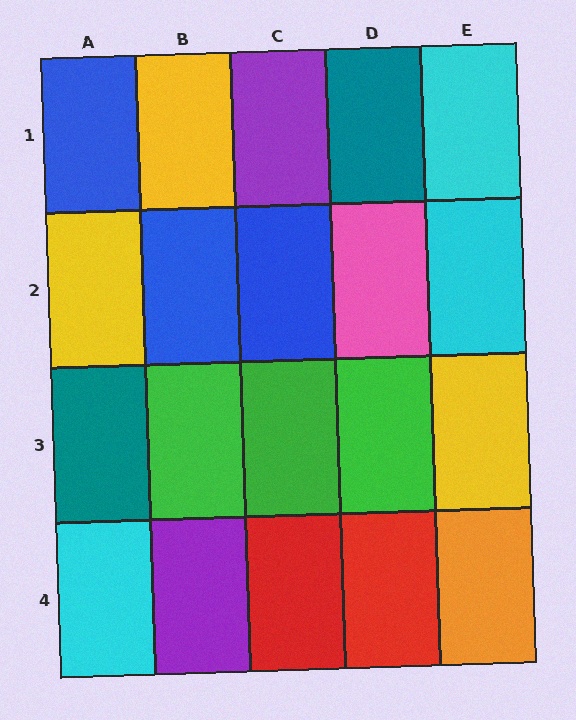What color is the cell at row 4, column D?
Red.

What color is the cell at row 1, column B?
Yellow.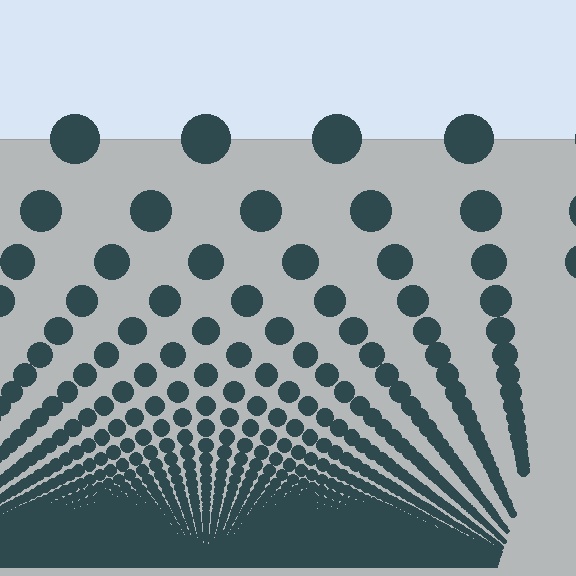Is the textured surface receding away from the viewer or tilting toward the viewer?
The surface appears to tilt toward the viewer. Texture elements get larger and sparser toward the top.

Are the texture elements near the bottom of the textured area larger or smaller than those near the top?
Smaller. The gradient is inverted — elements near the bottom are smaller and denser.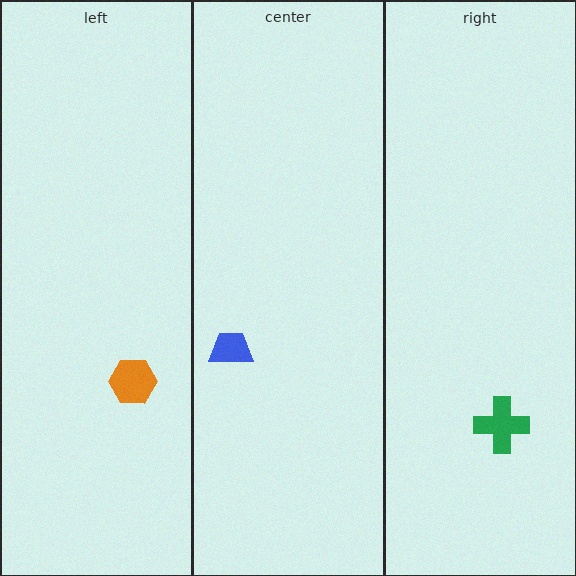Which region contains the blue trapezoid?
The center region.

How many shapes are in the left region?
1.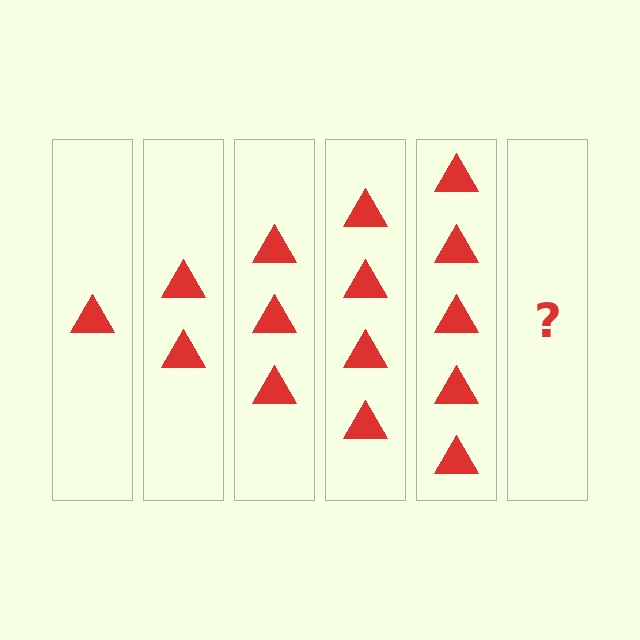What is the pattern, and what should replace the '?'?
The pattern is that each step adds one more triangle. The '?' should be 6 triangles.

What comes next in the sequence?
The next element should be 6 triangles.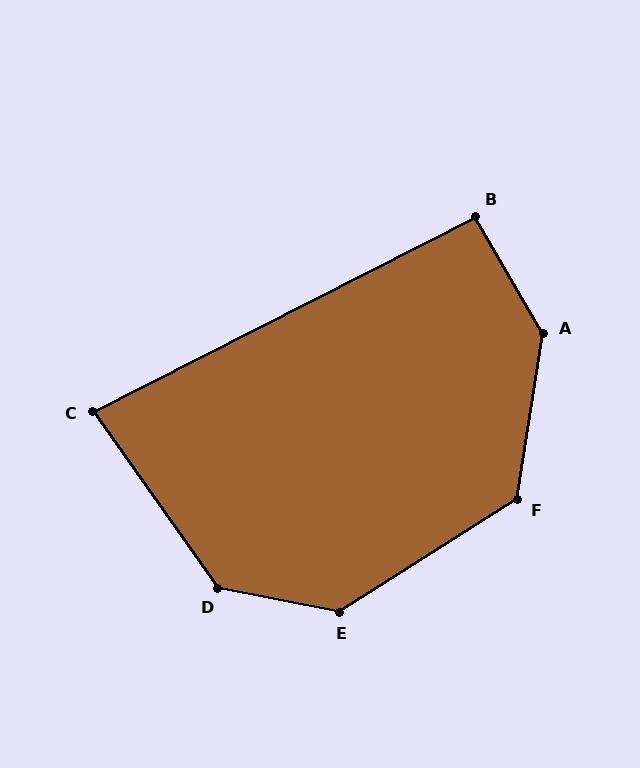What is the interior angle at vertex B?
Approximately 93 degrees (approximately right).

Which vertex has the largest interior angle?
A, at approximately 141 degrees.